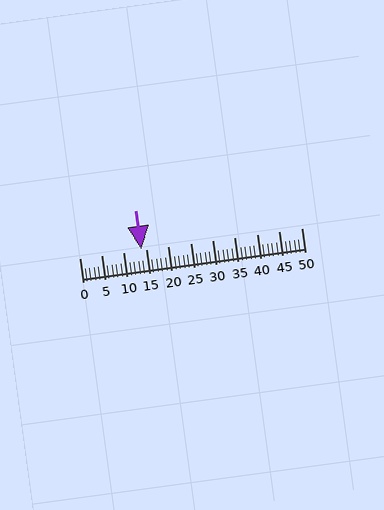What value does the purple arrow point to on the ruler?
The purple arrow points to approximately 14.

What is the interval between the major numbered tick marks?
The major tick marks are spaced 5 units apart.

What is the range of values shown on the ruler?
The ruler shows values from 0 to 50.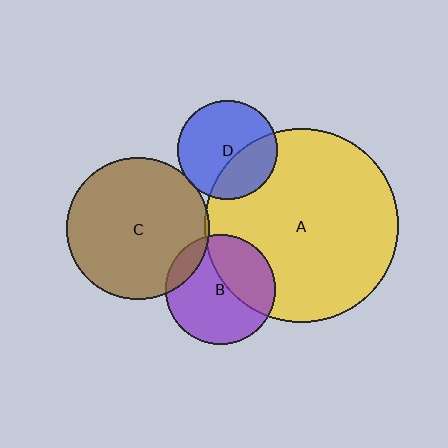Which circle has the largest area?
Circle A (yellow).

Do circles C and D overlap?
Yes.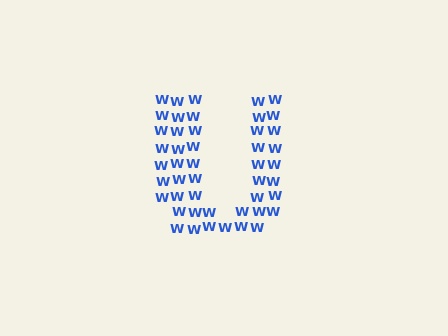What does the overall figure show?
The overall figure shows the letter U.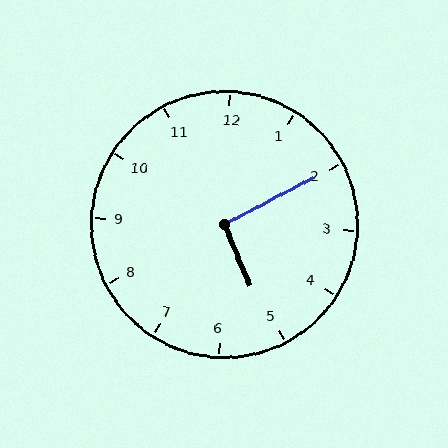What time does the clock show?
5:10.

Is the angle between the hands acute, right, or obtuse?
It is right.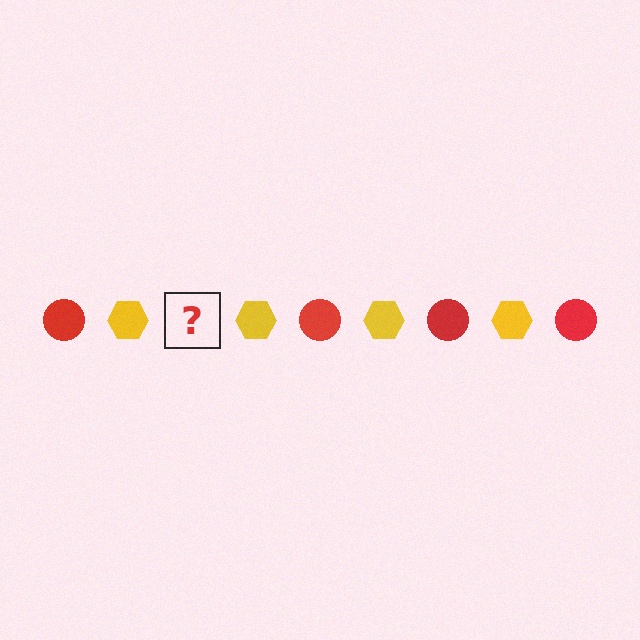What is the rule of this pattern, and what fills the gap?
The rule is that the pattern alternates between red circle and yellow hexagon. The gap should be filled with a red circle.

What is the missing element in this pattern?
The missing element is a red circle.